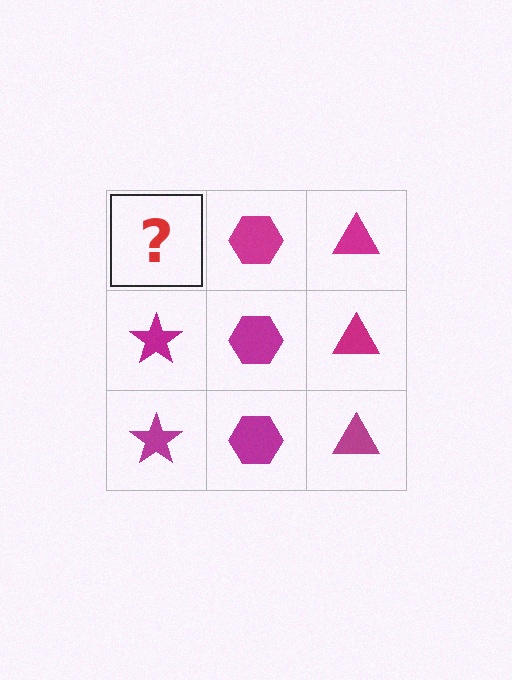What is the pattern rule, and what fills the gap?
The rule is that each column has a consistent shape. The gap should be filled with a magenta star.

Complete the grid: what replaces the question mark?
The question mark should be replaced with a magenta star.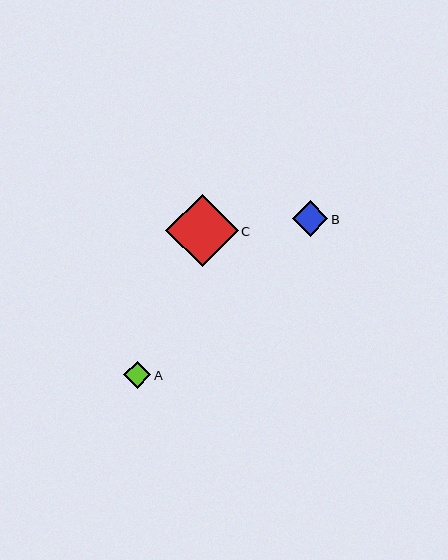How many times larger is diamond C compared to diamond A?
Diamond C is approximately 2.7 times the size of diamond A.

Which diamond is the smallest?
Diamond A is the smallest with a size of approximately 27 pixels.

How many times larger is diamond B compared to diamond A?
Diamond B is approximately 1.3 times the size of diamond A.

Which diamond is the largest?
Diamond C is the largest with a size of approximately 72 pixels.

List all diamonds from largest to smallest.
From largest to smallest: C, B, A.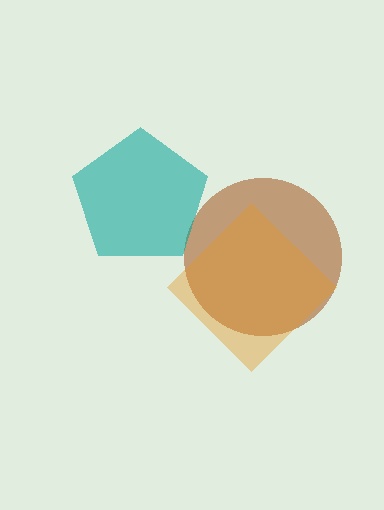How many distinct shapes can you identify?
There are 3 distinct shapes: a brown circle, an orange diamond, a teal pentagon.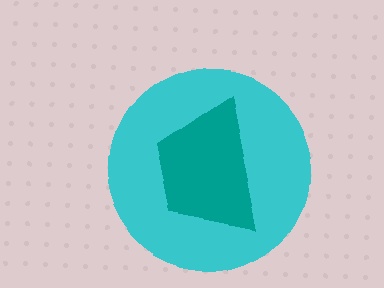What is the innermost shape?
The teal trapezoid.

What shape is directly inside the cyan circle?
The teal trapezoid.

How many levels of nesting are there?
2.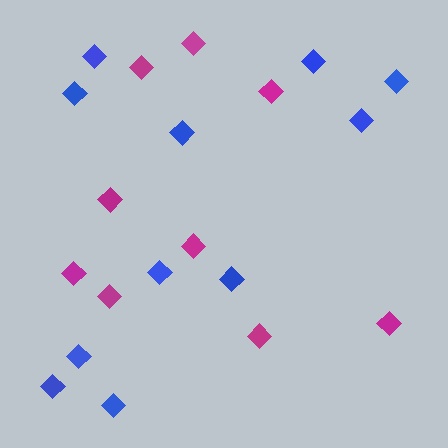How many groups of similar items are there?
There are 2 groups: one group of magenta diamonds (9) and one group of blue diamonds (11).